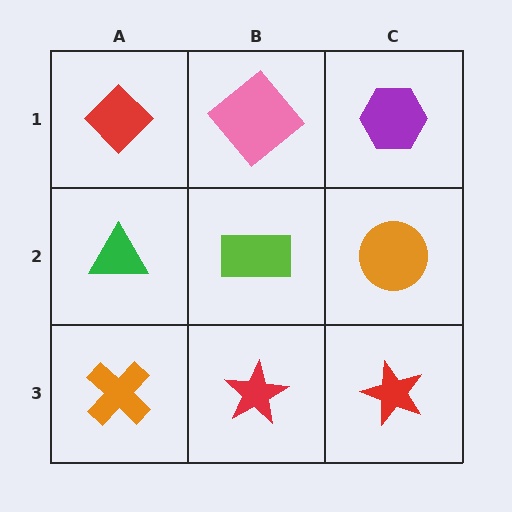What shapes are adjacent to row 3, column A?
A green triangle (row 2, column A), a red star (row 3, column B).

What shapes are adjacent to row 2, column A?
A red diamond (row 1, column A), an orange cross (row 3, column A), a lime rectangle (row 2, column B).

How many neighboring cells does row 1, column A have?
2.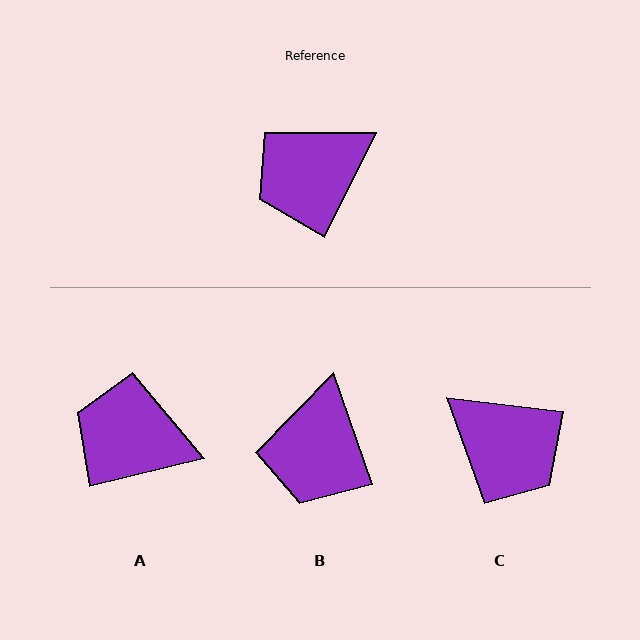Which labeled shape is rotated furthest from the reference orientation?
C, about 109 degrees away.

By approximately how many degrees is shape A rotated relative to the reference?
Approximately 50 degrees clockwise.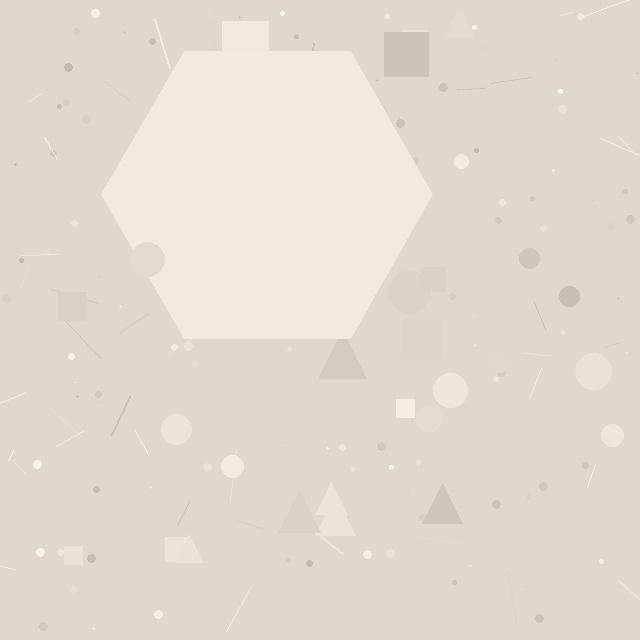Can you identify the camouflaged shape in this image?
The camouflaged shape is a hexagon.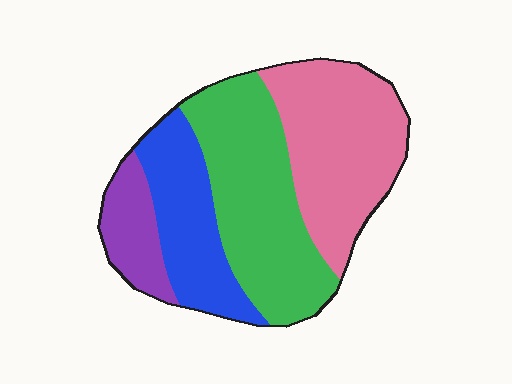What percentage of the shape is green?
Green takes up about one third (1/3) of the shape.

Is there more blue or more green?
Green.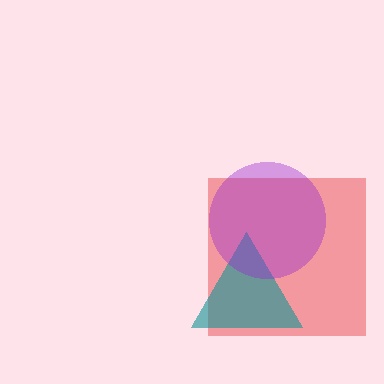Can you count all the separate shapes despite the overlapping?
Yes, there are 3 separate shapes.